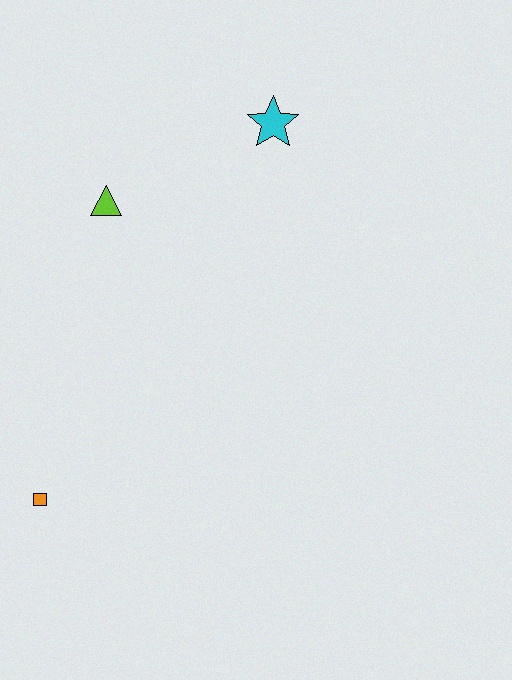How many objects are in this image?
There are 3 objects.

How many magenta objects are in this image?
There are no magenta objects.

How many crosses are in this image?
There are no crosses.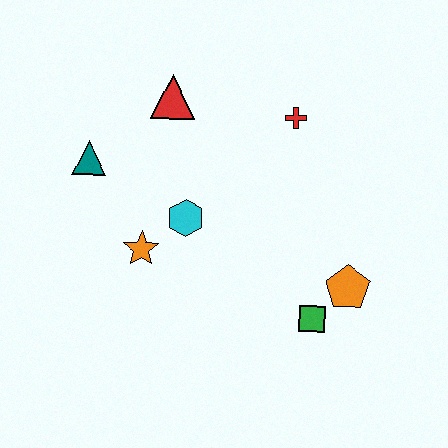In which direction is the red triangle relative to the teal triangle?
The red triangle is to the right of the teal triangle.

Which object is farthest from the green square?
The teal triangle is farthest from the green square.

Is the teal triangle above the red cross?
No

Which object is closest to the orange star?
The cyan hexagon is closest to the orange star.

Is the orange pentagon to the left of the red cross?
No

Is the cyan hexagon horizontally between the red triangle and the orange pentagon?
Yes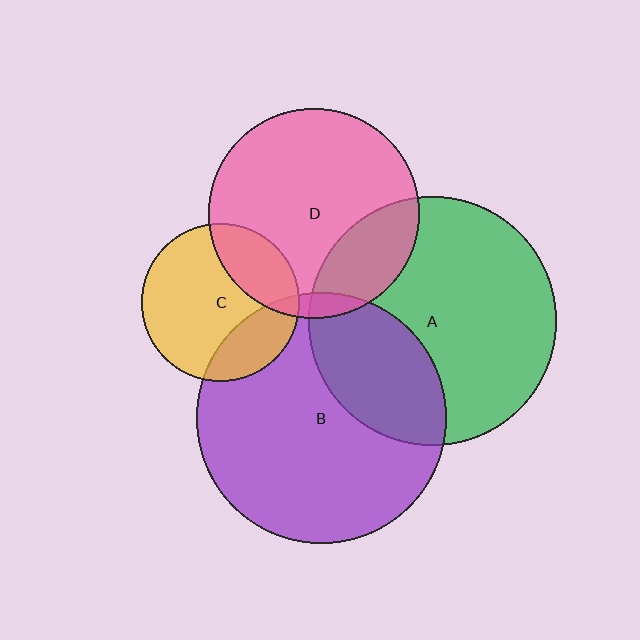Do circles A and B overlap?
Yes.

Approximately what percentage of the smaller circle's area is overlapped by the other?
Approximately 30%.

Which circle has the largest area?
Circle B (purple).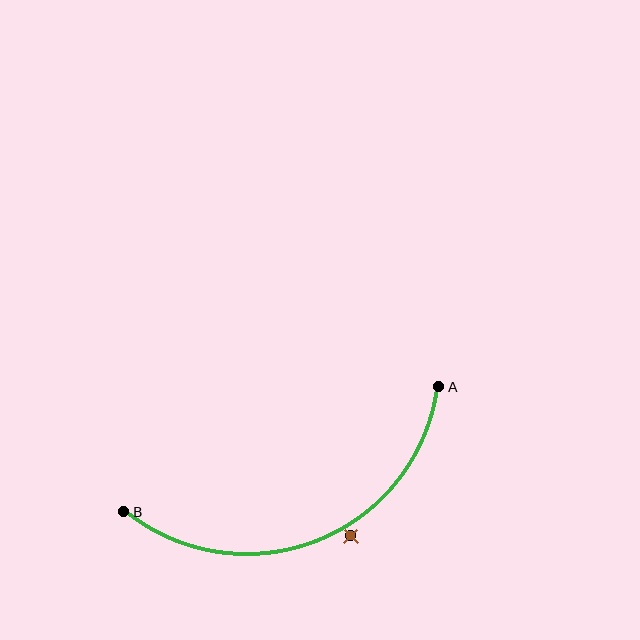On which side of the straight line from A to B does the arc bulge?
The arc bulges below the straight line connecting A and B.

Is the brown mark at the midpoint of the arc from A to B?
No — the brown mark does not lie on the arc at all. It sits slightly outside the curve.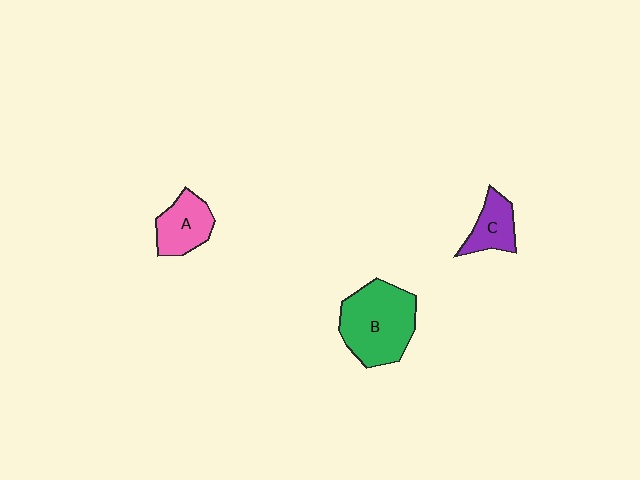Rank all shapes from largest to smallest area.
From largest to smallest: B (green), A (pink), C (purple).